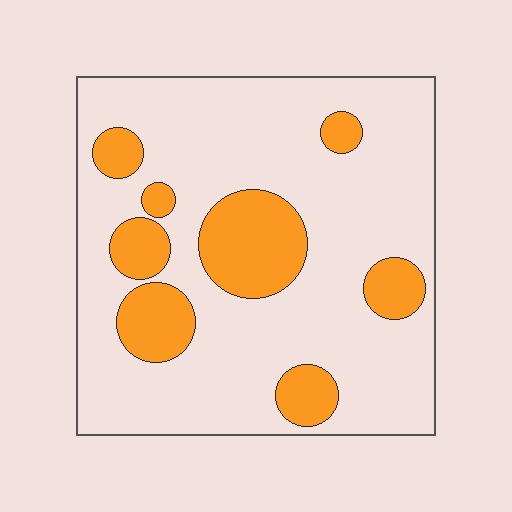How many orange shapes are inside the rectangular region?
8.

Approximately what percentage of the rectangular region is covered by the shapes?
Approximately 20%.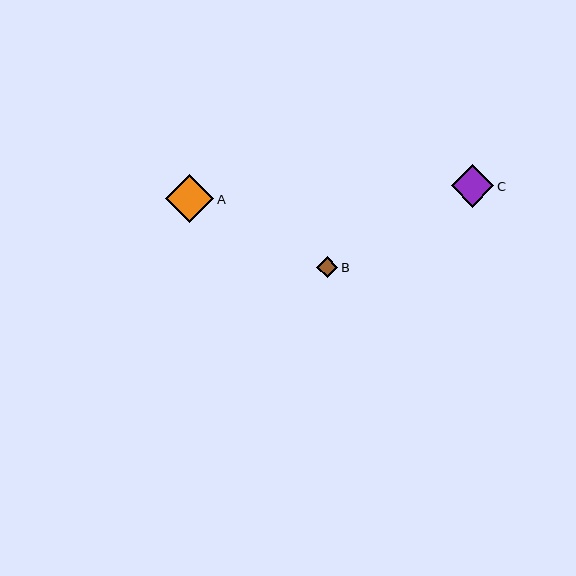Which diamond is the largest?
Diamond A is the largest with a size of approximately 49 pixels.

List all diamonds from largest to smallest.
From largest to smallest: A, C, B.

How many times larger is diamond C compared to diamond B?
Diamond C is approximately 1.9 times the size of diamond B.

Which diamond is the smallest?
Diamond B is the smallest with a size of approximately 22 pixels.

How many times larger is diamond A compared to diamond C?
Diamond A is approximately 1.1 times the size of diamond C.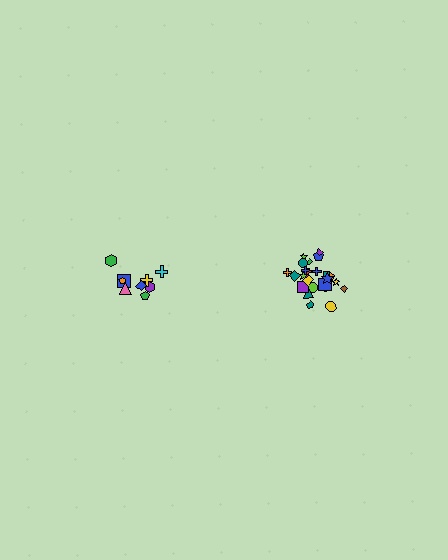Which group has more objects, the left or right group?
The right group.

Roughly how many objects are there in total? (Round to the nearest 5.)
Roughly 35 objects in total.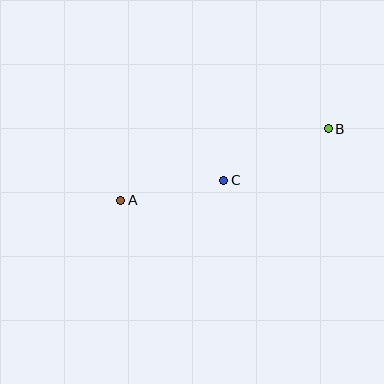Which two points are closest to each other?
Points A and C are closest to each other.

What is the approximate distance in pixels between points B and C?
The distance between B and C is approximately 117 pixels.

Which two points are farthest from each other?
Points A and B are farthest from each other.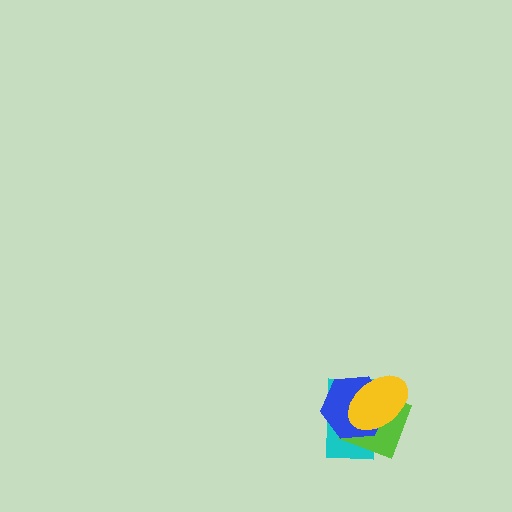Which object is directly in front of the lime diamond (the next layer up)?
The blue hexagon is directly in front of the lime diamond.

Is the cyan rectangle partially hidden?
Yes, it is partially covered by another shape.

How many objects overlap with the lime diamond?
3 objects overlap with the lime diamond.